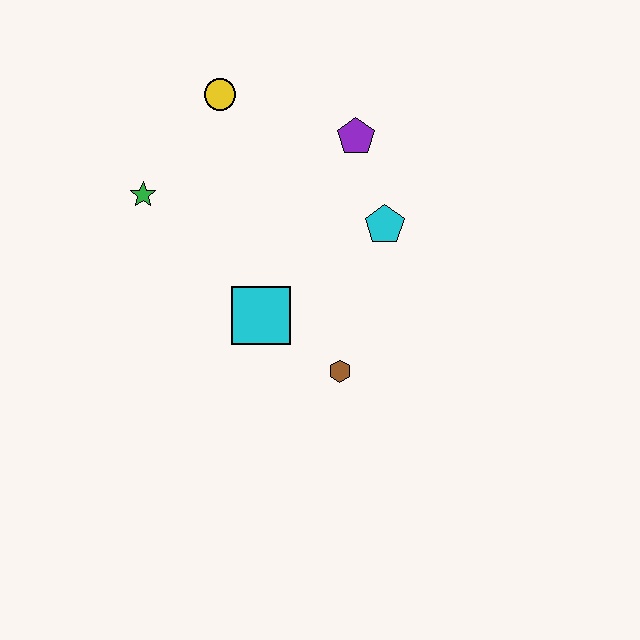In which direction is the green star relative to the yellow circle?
The green star is below the yellow circle.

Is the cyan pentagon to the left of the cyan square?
No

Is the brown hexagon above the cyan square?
No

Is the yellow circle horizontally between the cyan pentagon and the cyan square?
No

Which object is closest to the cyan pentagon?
The purple pentagon is closest to the cyan pentagon.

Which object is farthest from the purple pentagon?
The brown hexagon is farthest from the purple pentagon.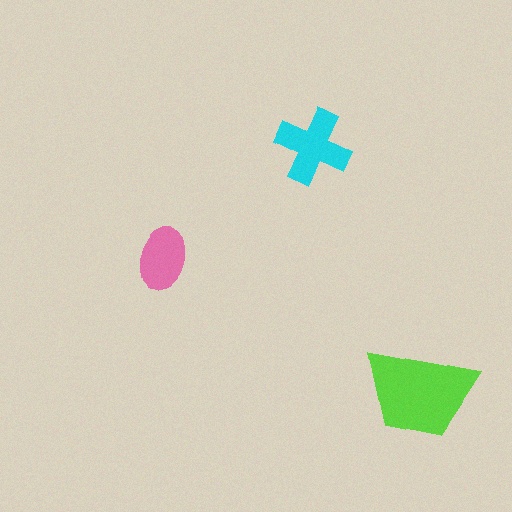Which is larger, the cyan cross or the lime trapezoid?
The lime trapezoid.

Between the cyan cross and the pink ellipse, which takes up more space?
The cyan cross.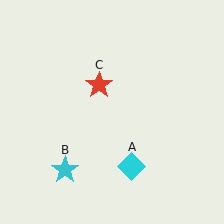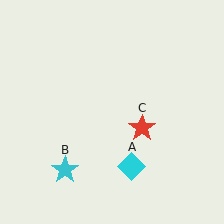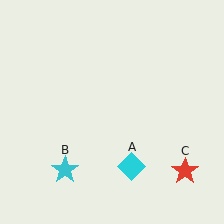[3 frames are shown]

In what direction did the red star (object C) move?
The red star (object C) moved down and to the right.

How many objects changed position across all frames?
1 object changed position: red star (object C).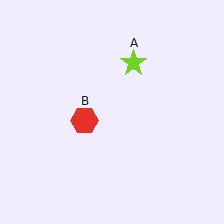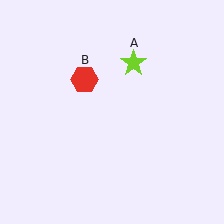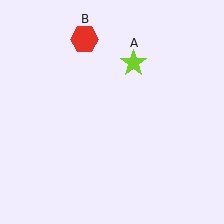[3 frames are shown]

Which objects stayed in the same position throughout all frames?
Lime star (object A) remained stationary.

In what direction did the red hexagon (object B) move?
The red hexagon (object B) moved up.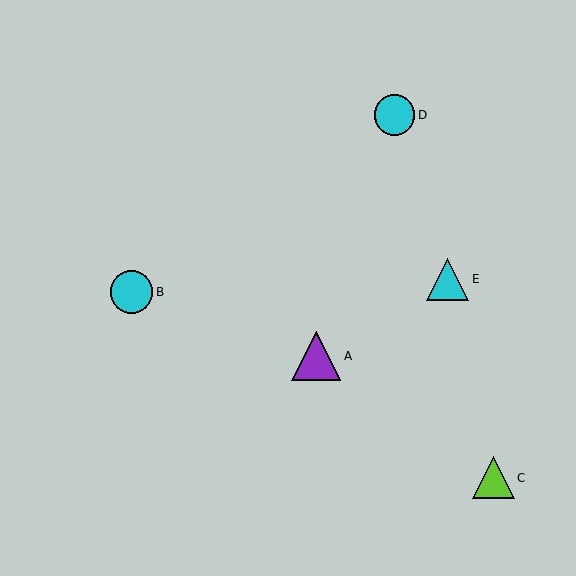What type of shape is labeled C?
Shape C is a lime triangle.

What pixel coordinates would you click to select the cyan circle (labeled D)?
Click at (395, 115) to select the cyan circle D.